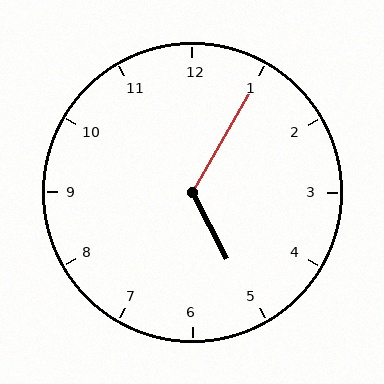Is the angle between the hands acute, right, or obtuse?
It is obtuse.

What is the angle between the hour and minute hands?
Approximately 122 degrees.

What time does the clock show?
5:05.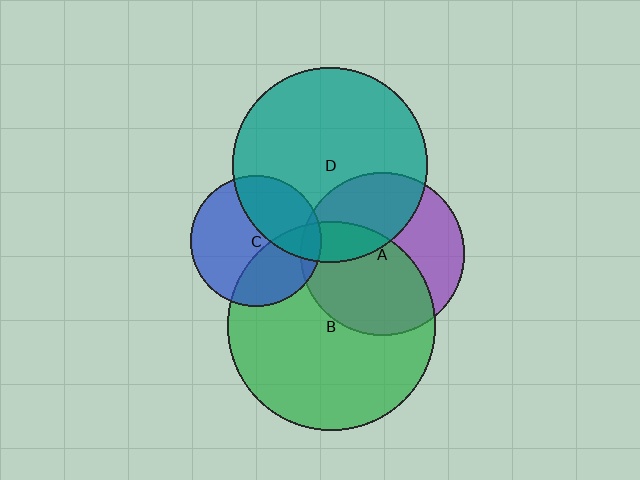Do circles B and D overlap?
Yes.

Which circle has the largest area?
Circle B (green).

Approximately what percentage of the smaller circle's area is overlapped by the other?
Approximately 10%.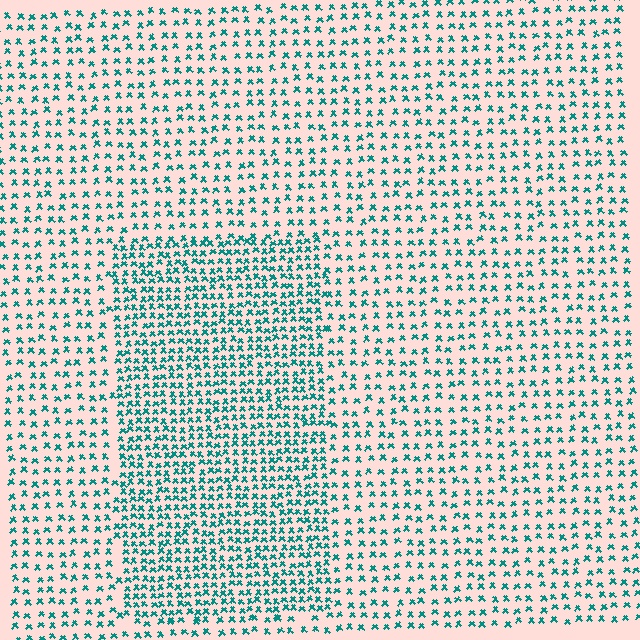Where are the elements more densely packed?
The elements are more densely packed inside the rectangle boundary.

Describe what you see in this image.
The image contains small teal elements arranged at two different densities. A rectangle-shaped region is visible where the elements are more densely packed than the surrounding area.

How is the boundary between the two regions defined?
The boundary is defined by a change in element density (approximately 1.9x ratio). All elements are the same color, size, and shape.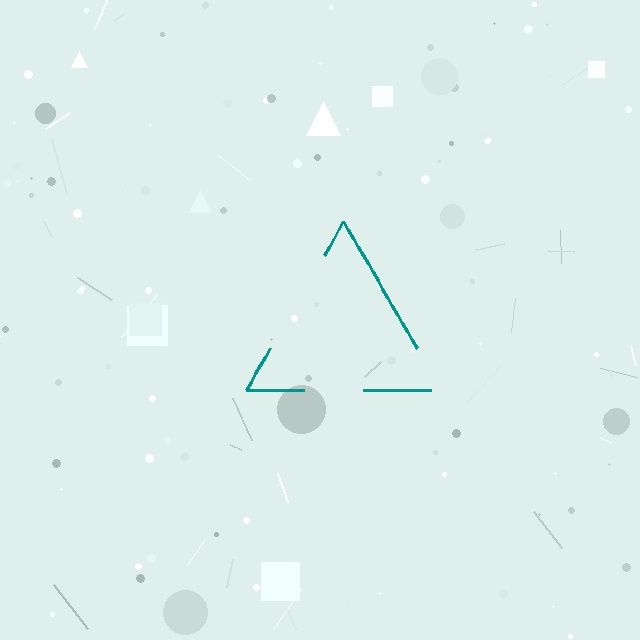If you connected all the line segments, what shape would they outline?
They would outline a triangle.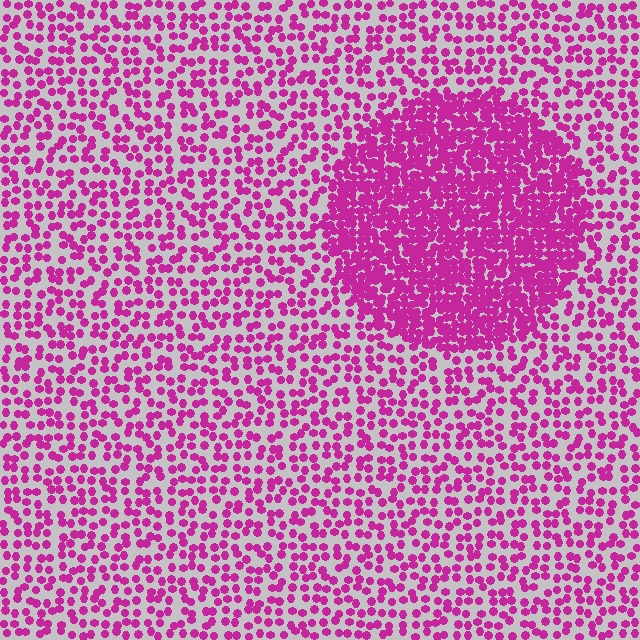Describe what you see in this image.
The image contains small magenta elements arranged at two different densities. A circle-shaped region is visible where the elements are more densely packed than the surrounding area.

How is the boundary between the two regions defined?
The boundary is defined by a change in element density (approximately 2.4x ratio). All elements are the same color, size, and shape.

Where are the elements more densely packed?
The elements are more densely packed inside the circle boundary.